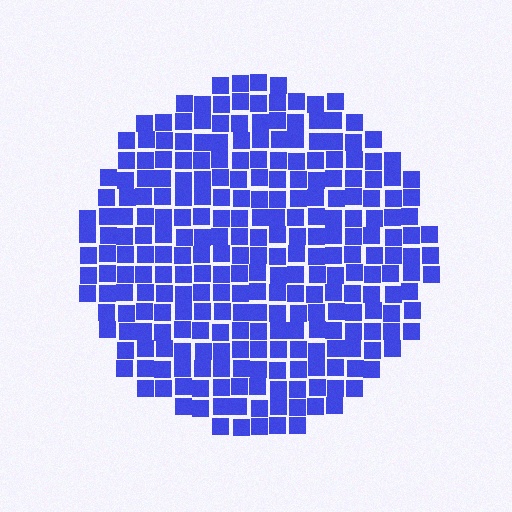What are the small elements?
The small elements are squares.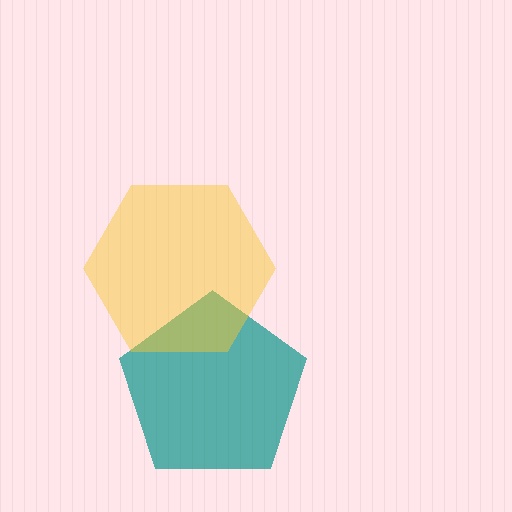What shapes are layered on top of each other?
The layered shapes are: a teal pentagon, a yellow hexagon.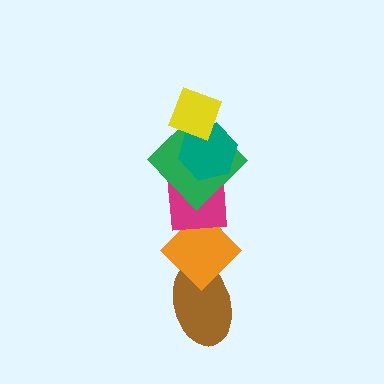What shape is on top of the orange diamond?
The magenta square is on top of the orange diamond.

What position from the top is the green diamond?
The green diamond is 3rd from the top.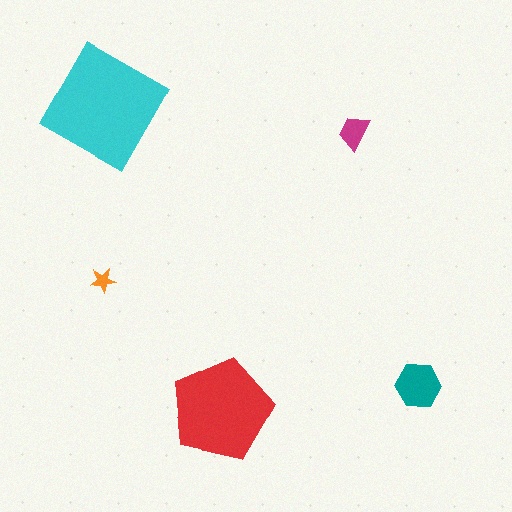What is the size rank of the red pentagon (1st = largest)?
2nd.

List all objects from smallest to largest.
The orange star, the magenta trapezoid, the teal hexagon, the red pentagon, the cyan square.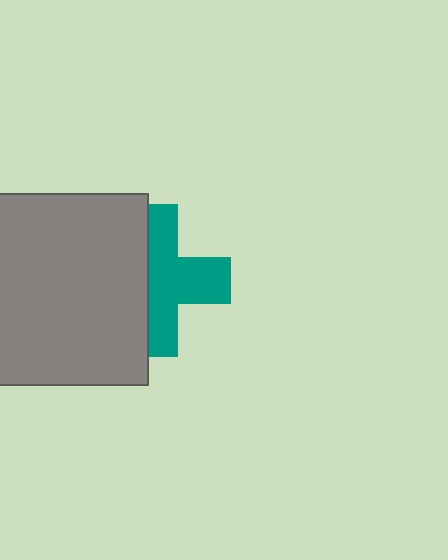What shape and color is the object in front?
The object in front is a gray square.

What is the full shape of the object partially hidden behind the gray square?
The partially hidden object is a teal cross.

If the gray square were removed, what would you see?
You would see the complete teal cross.